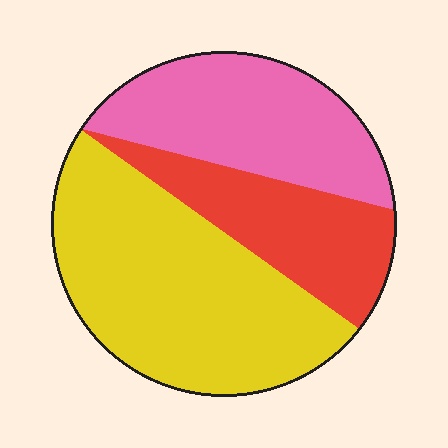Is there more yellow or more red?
Yellow.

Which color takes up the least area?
Red, at roughly 25%.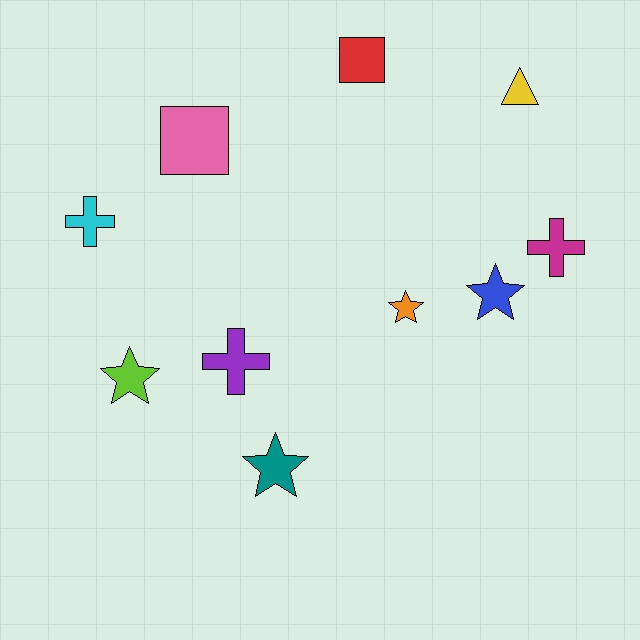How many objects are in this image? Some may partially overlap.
There are 10 objects.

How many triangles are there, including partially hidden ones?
There is 1 triangle.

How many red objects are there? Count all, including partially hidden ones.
There is 1 red object.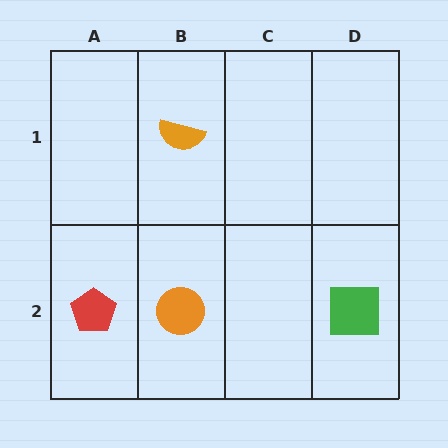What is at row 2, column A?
A red pentagon.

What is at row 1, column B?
An orange semicircle.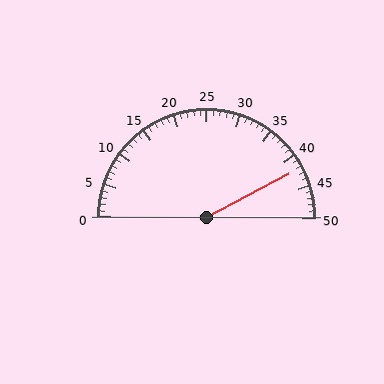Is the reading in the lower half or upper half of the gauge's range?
The reading is in the upper half of the range (0 to 50).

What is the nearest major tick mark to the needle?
The nearest major tick mark is 40.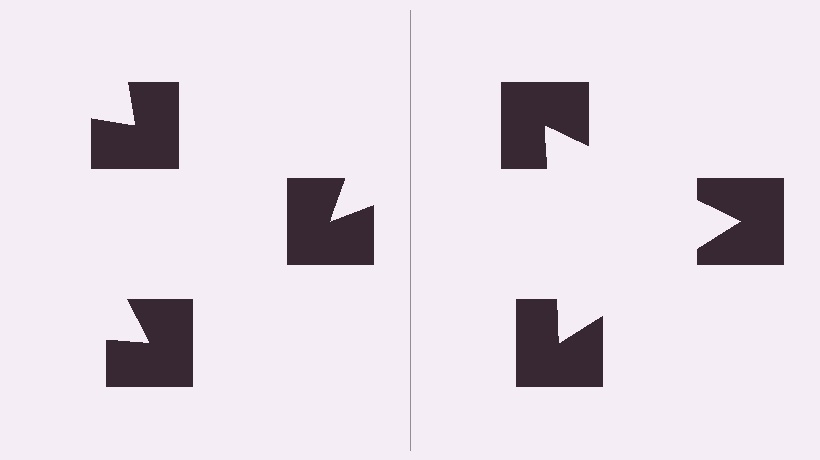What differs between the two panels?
The notched squares are positioned identically on both sides; only the wedge orientations differ. On the right they align to a triangle; on the left they are misaligned.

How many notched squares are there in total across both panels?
6 — 3 on each side.